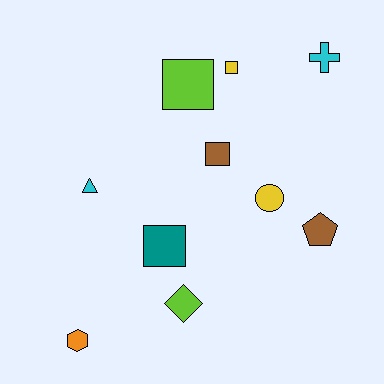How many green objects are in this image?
There are no green objects.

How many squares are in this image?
There are 4 squares.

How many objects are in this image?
There are 10 objects.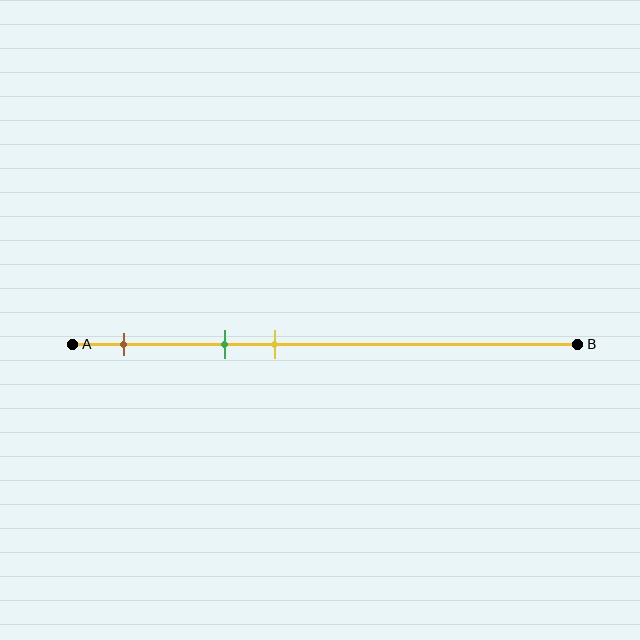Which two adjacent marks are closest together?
The green and yellow marks are the closest adjacent pair.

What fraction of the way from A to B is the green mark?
The green mark is approximately 30% (0.3) of the way from A to B.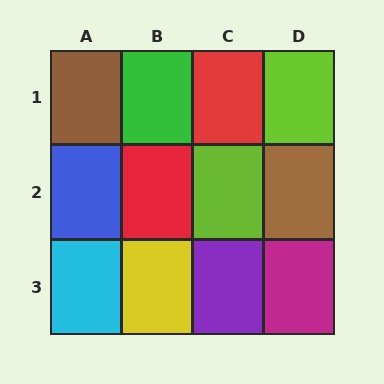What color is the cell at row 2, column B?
Red.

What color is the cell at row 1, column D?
Lime.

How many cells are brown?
2 cells are brown.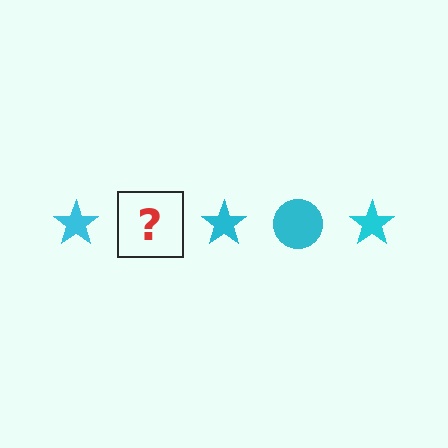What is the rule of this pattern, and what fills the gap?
The rule is that the pattern cycles through star, circle shapes in cyan. The gap should be filled with a cyan circle.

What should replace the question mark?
The question mark should be replaced with a cyan circle.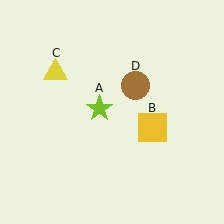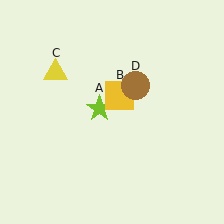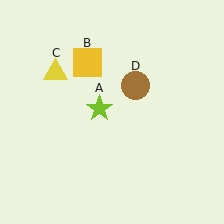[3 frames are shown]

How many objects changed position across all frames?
1 object changed position: yellow square (object B).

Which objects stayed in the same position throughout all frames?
Lime star (object A) and yellow triangle (object C) and brown circle (object D) remained stationary.